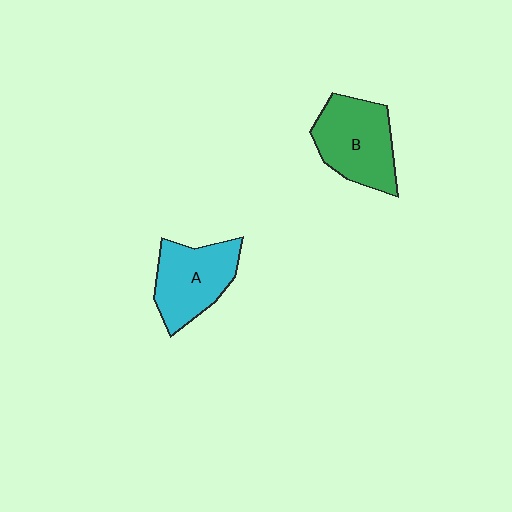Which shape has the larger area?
Shape B (green).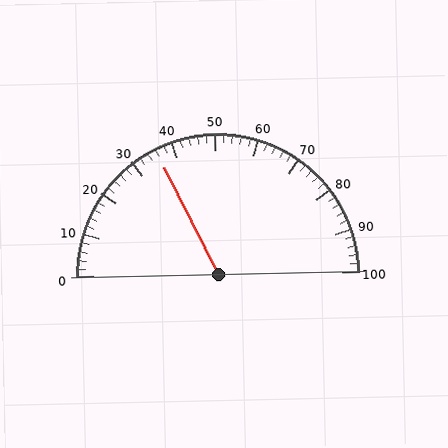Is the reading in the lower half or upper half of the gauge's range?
The reading is in the lower half of the range (0 to 100).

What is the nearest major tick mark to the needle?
The nearest major tick mark is 40.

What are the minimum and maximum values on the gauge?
The gauge ranges from 0 to 100.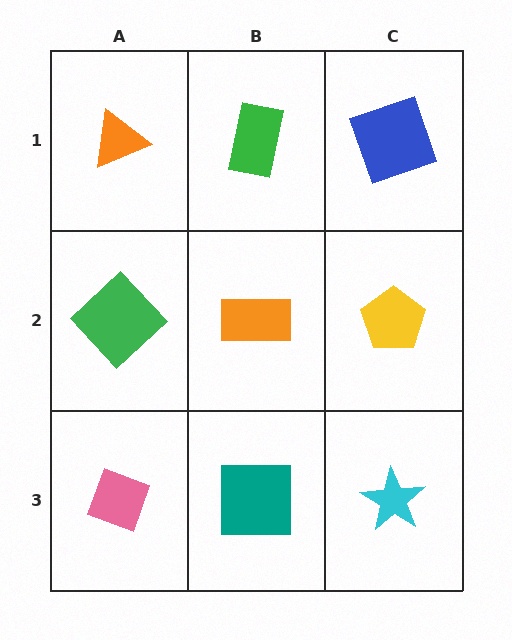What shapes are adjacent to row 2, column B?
A green rectangle (row 1, column B), a teal square (row 3, column B), a green diamond (row 2, column A), a yellow pentagon (row 2, column C).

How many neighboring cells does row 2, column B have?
4.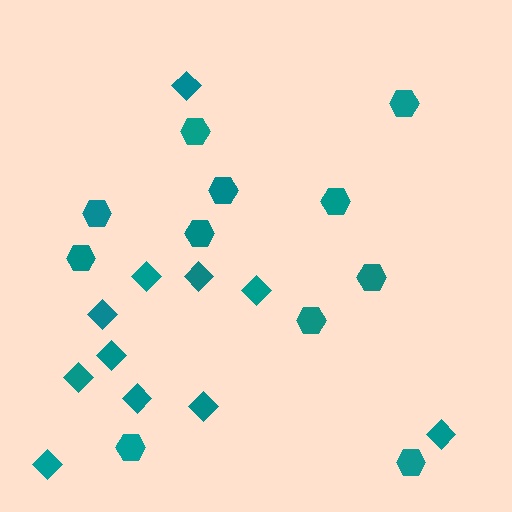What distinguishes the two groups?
There are 2 groups: one group of hexagons (11) and one group of diamonds (11).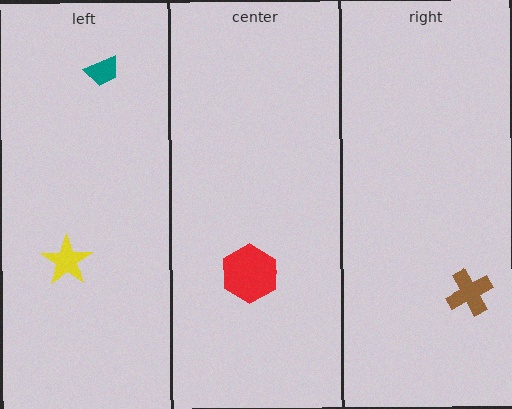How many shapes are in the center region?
1.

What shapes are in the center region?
The red hexagon.